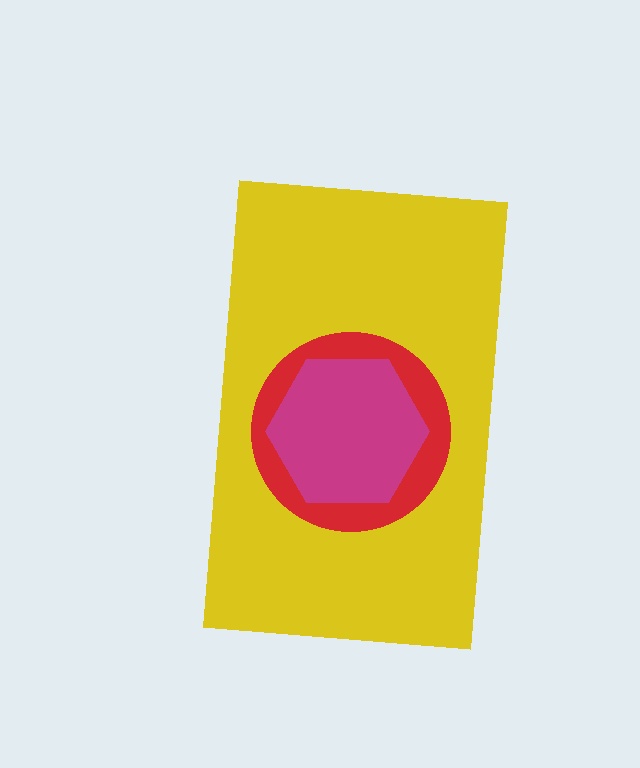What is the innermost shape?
The magenta hexagon.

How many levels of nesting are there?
3.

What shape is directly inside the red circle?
The magenta hexagon.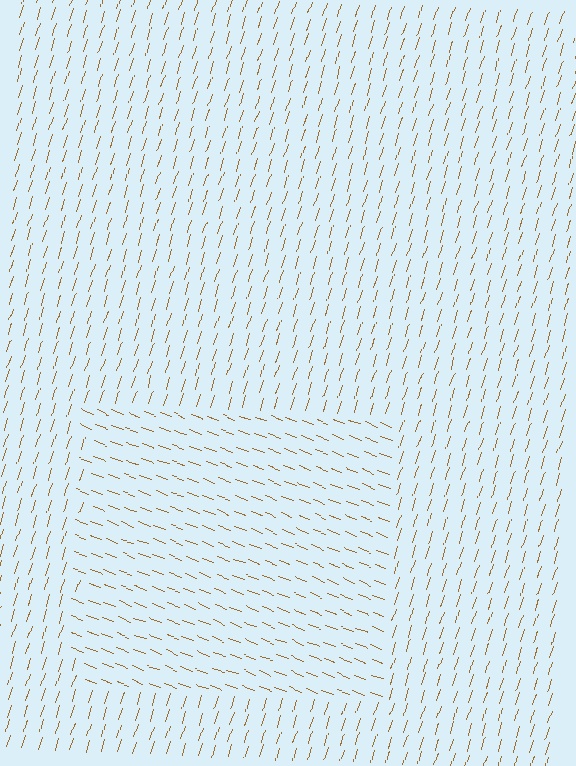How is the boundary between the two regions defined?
The boundary is defined purely by a change in line orientation (approximately 86 degrees difference). All lines are the same color and thickness.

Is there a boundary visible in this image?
Yes, there is a texture boundary formed by a change in line orientation.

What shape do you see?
I see a rectangle.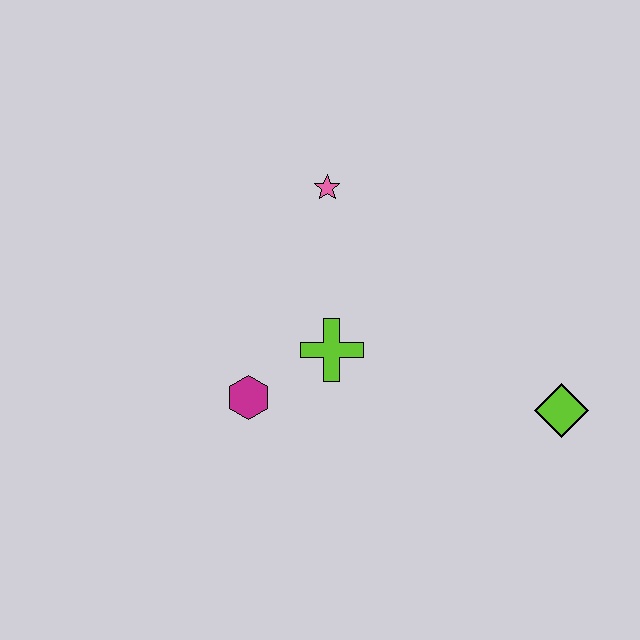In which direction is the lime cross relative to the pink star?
The lime cross is below the pink star.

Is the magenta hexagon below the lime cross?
Yes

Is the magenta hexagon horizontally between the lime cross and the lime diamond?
No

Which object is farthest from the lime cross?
The lime diamond is farthest from the lime cross.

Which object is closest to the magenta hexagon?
The lime cross is closest to the magenta hexagon.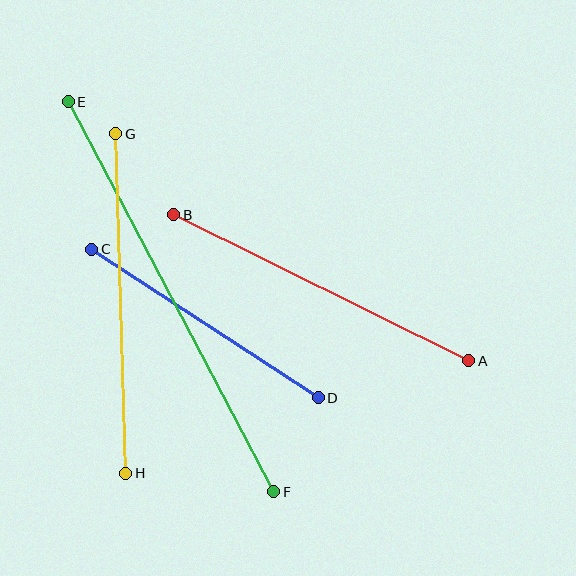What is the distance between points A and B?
The distance is approximately 329 pixels.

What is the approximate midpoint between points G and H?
The midpoint is at approximately (121, 304) pixels.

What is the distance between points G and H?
The distance is approximately 340 pixels.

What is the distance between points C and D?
The distance is approximately 271 pixels.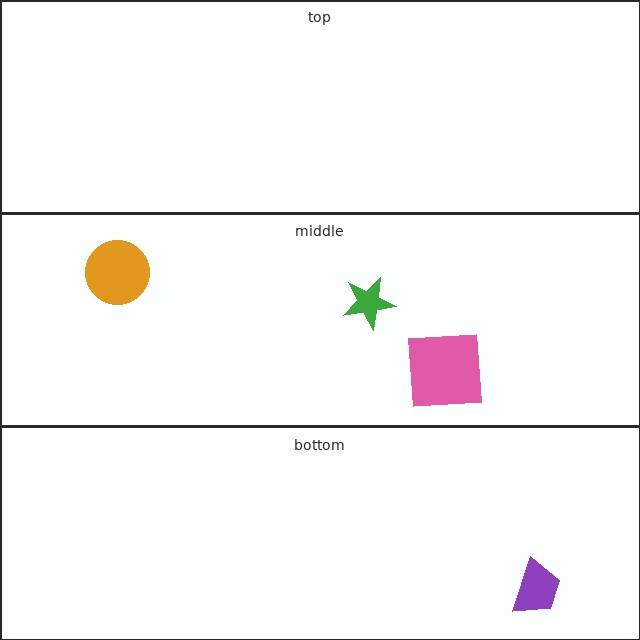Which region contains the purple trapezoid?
The bottom region.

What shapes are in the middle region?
The green star, the pink square, the orange circle.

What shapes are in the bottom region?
The purple trapezoid.